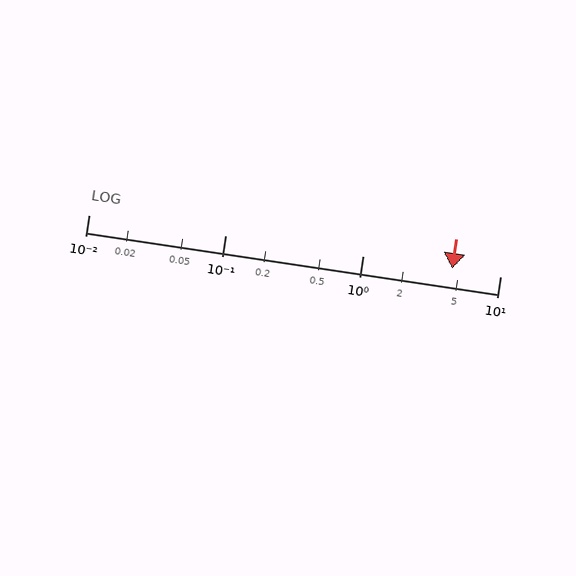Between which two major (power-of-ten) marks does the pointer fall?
The pointer is between 1 and 10.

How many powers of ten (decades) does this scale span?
The scale spans 3 decades, from 0.01 to 10.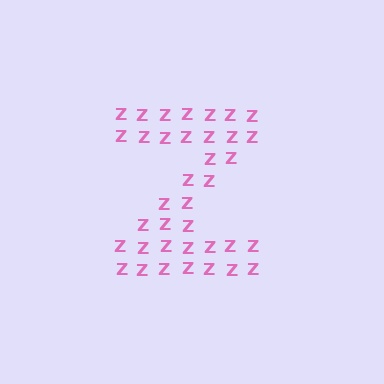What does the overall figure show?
The overall figure shows the letter Z.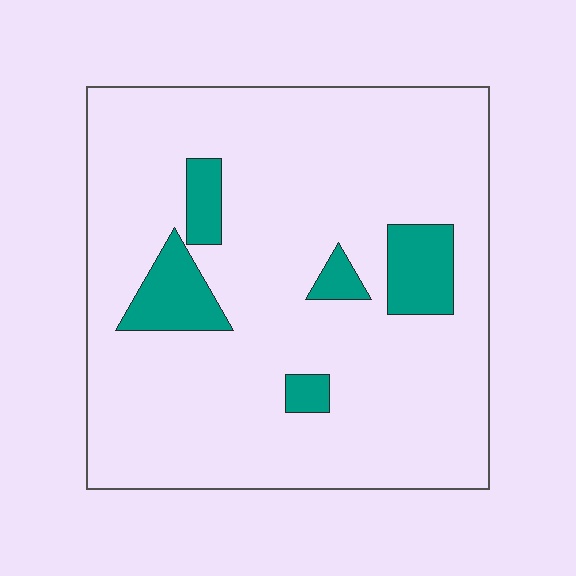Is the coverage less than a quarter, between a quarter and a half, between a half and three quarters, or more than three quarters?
Less than a quarter.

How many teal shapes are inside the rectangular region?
5.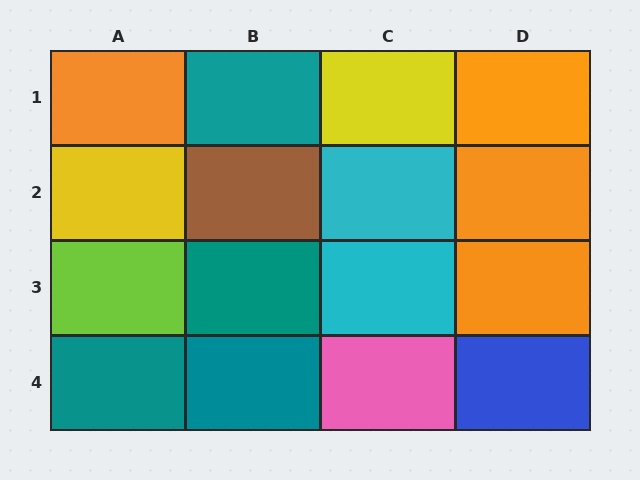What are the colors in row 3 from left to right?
Lime, teal, cyan, orange.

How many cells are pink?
1 cell is pink.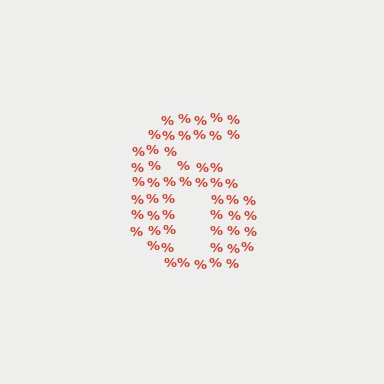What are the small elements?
The small elements are percent signs.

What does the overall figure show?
The overall figure shows the digit 6.